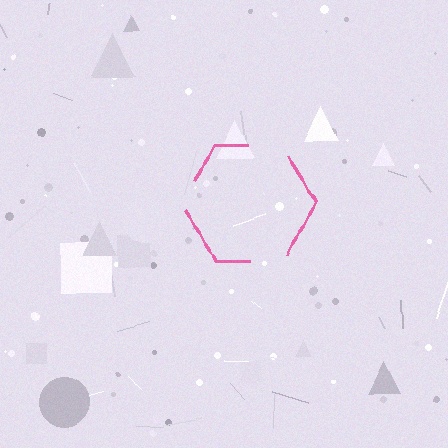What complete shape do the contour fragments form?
The contour fragments form a hexagon.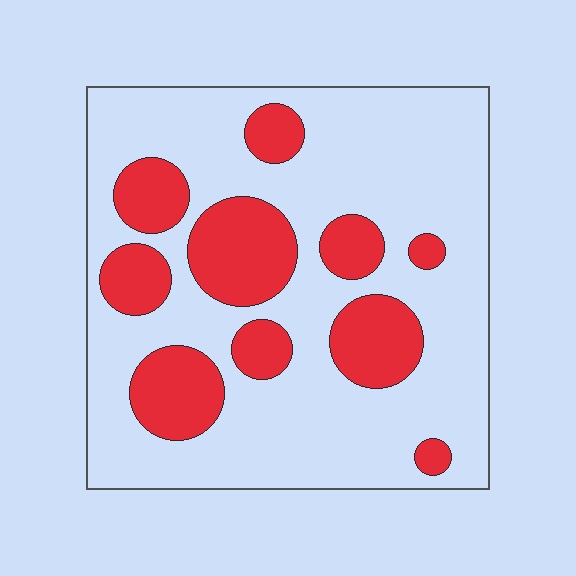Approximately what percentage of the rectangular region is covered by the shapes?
Approximately 25%.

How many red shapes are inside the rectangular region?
10.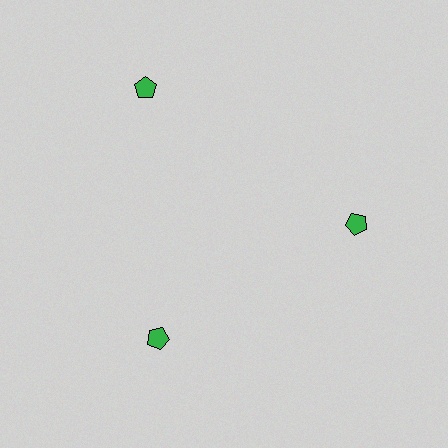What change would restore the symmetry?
The symmetry would be restored by moving it inward, back onto the ring so that all 3 pentagons sit at equal angles and equal distance from the center.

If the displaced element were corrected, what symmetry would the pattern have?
It would have 3-fold rotational symmetry — the pattern would map onto itself every 120 degrees.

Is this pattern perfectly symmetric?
No. The 3 green pentagons are arranged in a ring, but one element near the 11 o'clock position is pushed outward from the center, breaking the 3-fold rotational symmetry.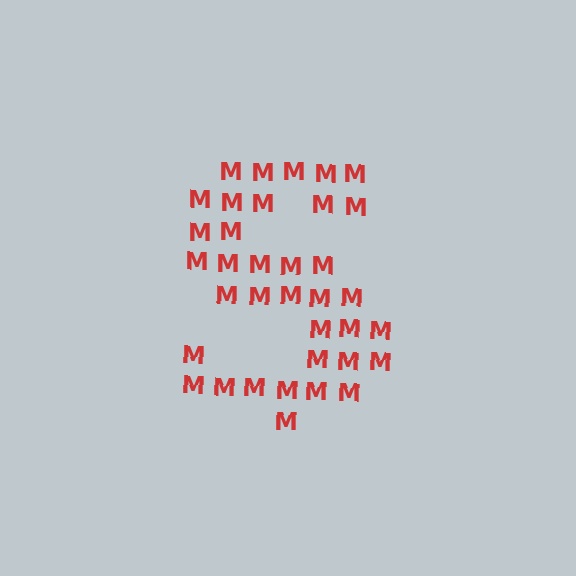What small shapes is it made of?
It is made of small letter M's.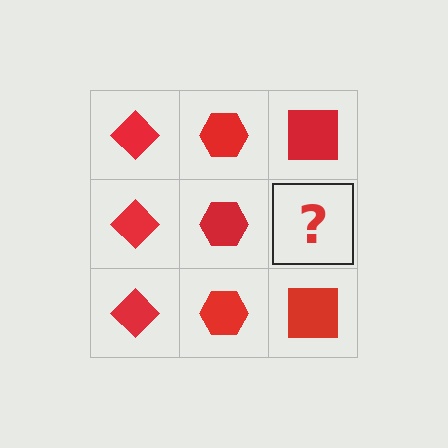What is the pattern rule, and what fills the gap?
The rule is that each column has a consistent shape. The gap should be filled with a red square.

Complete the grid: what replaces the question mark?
The question mark should be replaced with a red square.